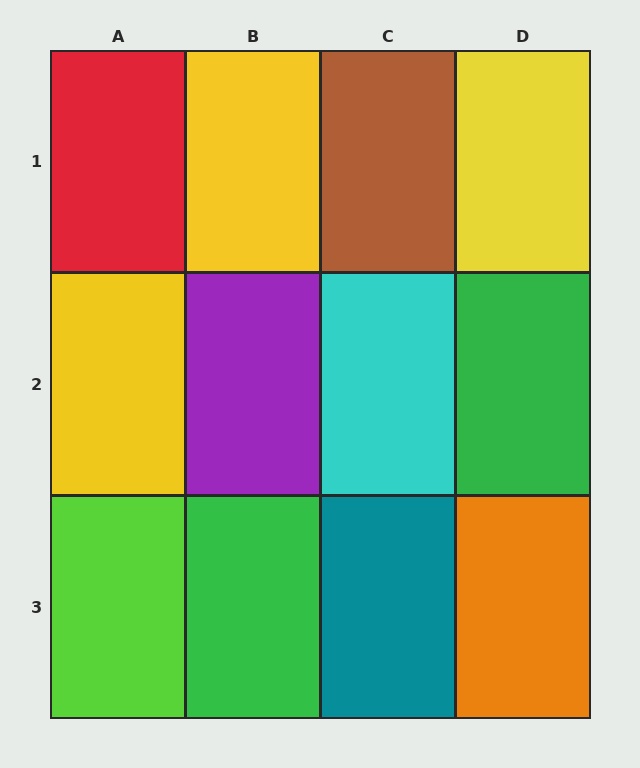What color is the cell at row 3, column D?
Orange.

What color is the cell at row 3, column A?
Lime.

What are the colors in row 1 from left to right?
Red, yellow, brown, yellow.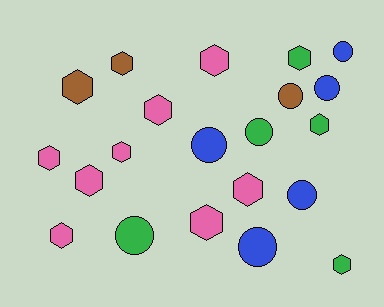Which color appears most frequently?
Pink, with 8 objects.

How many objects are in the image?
There are 21 objects.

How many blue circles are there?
There are 5 blue circles.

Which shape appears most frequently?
Hexagon, with 13 objects.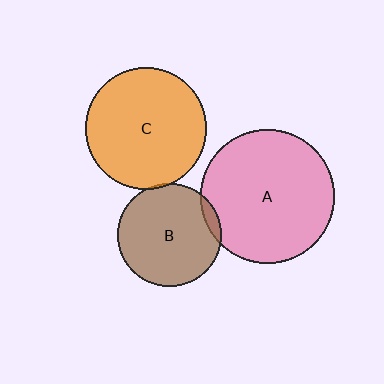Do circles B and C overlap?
Yes.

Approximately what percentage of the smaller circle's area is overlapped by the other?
Approximately 5%.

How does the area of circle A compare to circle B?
Approximately 1.7 times.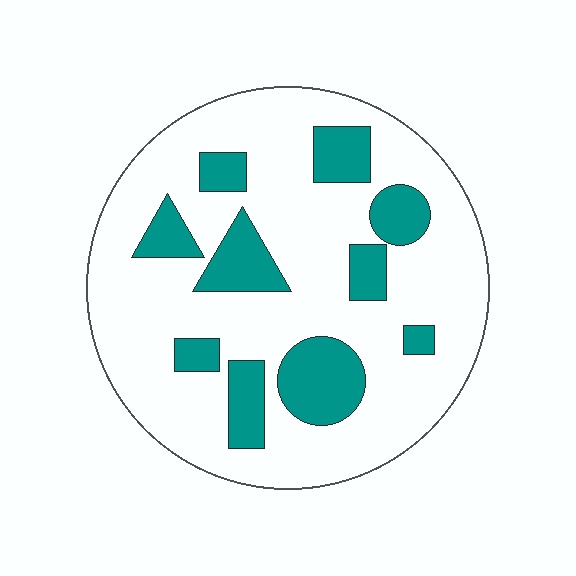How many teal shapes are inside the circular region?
10.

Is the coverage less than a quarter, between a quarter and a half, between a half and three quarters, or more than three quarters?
Less than a quarter.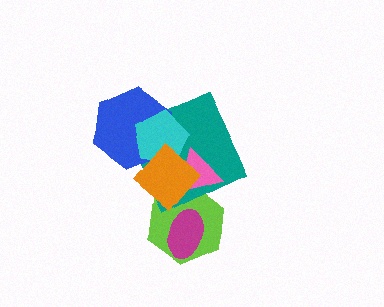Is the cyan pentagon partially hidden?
Yes, it is partially covered by another shape.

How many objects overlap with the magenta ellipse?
1 object overlaps with the magenta ellipse.